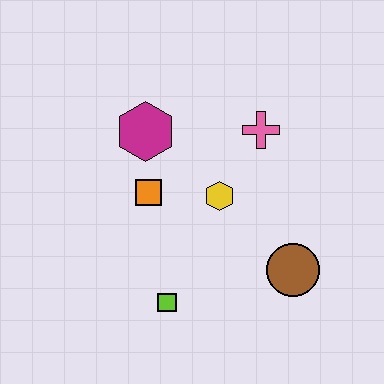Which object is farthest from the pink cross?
The lime square is farthest from the pink cross.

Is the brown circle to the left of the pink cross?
No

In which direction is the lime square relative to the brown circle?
The lime square is to the left of the brown circle.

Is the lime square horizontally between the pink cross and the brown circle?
No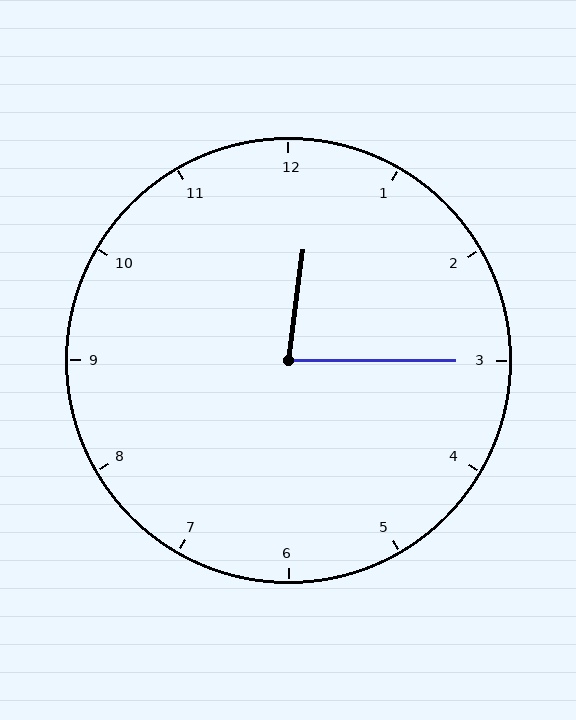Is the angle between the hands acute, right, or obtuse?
It is acute.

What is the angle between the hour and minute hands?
Approximately 82 degrees.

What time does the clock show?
12:15.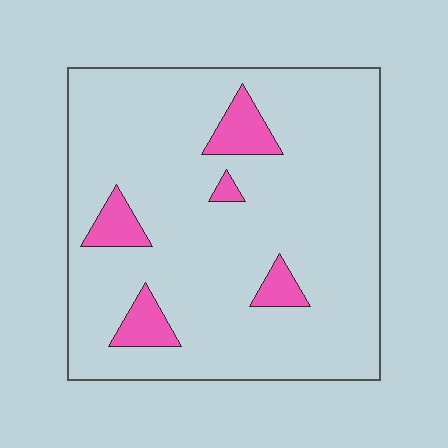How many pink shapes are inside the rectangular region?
5.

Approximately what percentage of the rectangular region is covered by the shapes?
Approximately 10%.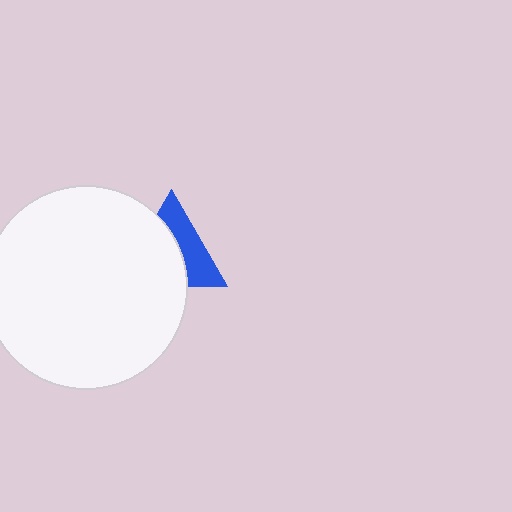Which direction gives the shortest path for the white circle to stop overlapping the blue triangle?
Moving left gives the shortest separation.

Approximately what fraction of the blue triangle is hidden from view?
Roughly 56% of the blue triangle is hidden behind the white circle.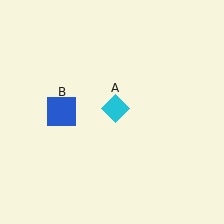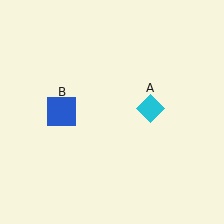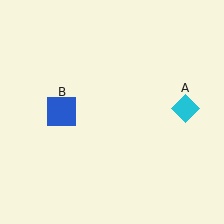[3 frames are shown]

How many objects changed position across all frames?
1 object changed position: cyan diamond (object A).